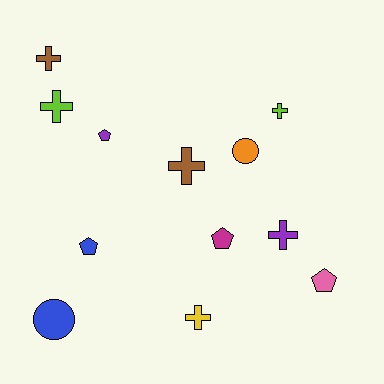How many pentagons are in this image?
There are 4 pentagons.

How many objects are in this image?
There are 12 objects.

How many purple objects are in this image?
There are 2 purple objects.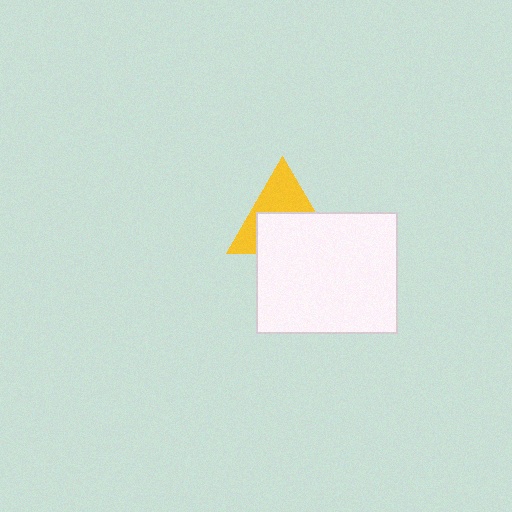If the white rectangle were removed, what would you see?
You would see the complete yellow triangle.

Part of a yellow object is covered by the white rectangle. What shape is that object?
It is a triangle.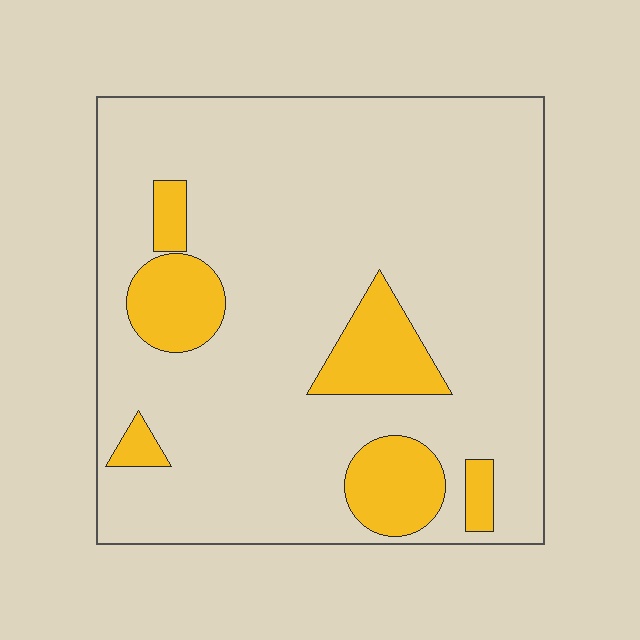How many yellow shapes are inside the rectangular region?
6.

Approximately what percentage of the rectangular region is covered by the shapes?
Approximately 15%.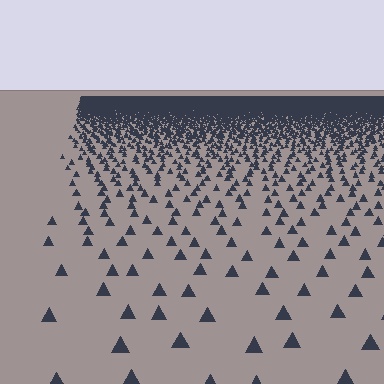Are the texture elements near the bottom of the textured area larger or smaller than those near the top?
Larger. Near the bottom, elements are closer to the viewer and appear at a bigger on-screen size.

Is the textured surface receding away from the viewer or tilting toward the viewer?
The surface is receding away from the viewer. Texture elements get smaller and denser toward the top.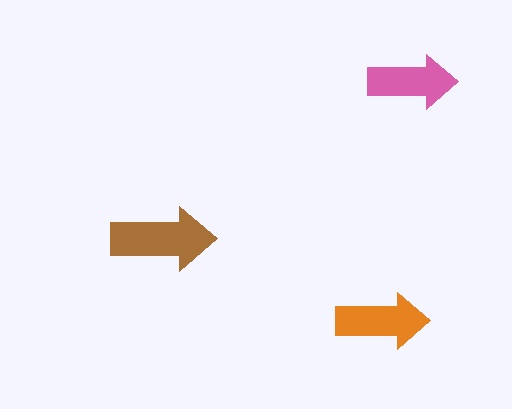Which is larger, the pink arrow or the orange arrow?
The orange one.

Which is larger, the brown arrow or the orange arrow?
The brown one.